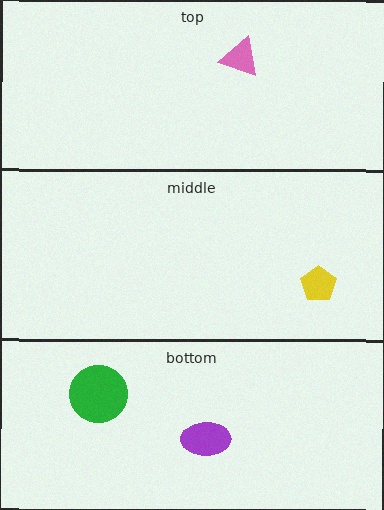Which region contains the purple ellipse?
The bottom region.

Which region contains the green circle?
The bottom region.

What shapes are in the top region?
The pink triangle.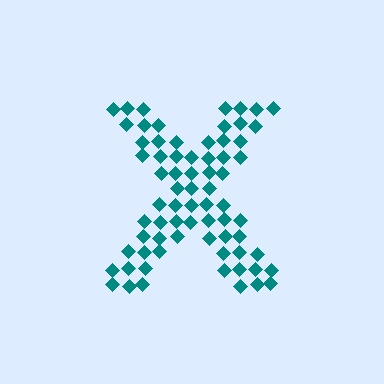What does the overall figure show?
The overall figure shows the letter X.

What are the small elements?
The small elements are diamonds.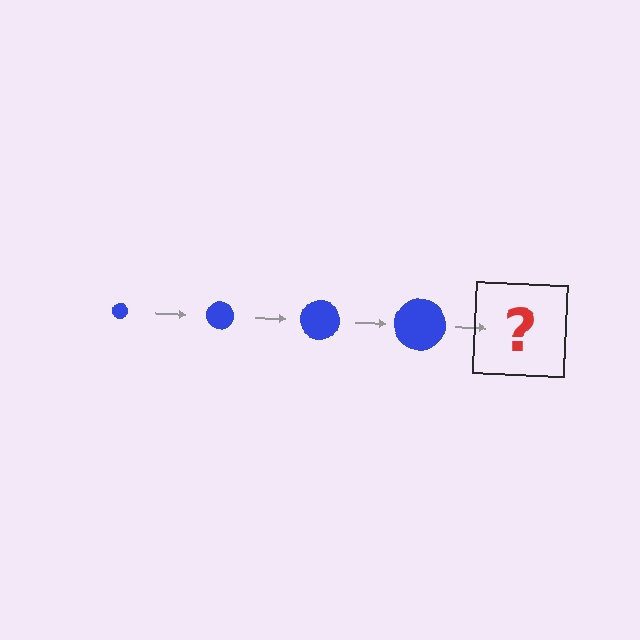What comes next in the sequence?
The next element should be a blue circle, larger than the previous one.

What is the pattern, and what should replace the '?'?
The pattern is that the circle gets progressively larger each step. The '?' should be a blue circle, larger than the previous one.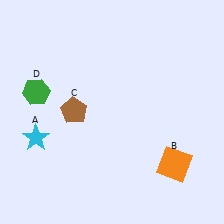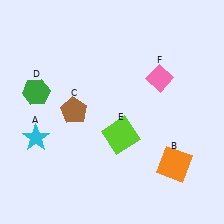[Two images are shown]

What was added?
A lime square (E), a pink diamond (F) were added in Image 2.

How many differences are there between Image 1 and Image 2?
There are 2 differences between the two images.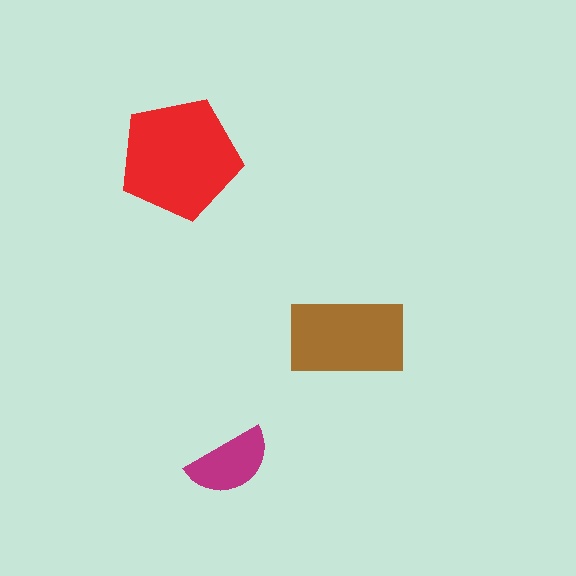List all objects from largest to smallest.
The red pentagon, the brown rectangle, the magenta semicircle.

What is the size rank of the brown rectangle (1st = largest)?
2nd.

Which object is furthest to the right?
The brown rectangle is rightmost.